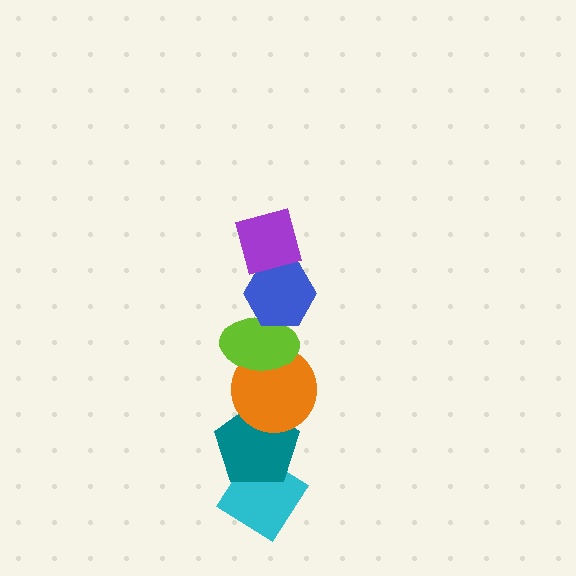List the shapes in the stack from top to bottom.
From top to bottom: the purple diamond, the blue hexagon, the lime ellipse, the orange circle, the teal pentagon, the cyan diamond.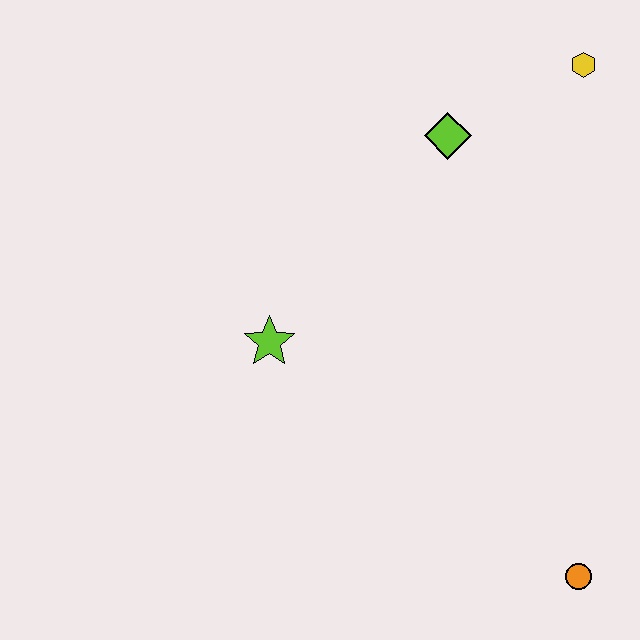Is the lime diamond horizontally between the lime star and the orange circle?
Yes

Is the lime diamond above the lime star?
Yes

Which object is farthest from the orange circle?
The yellow hexagon is farthest from the orange circle.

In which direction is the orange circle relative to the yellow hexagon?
The orange circle is below the yellow hexagon.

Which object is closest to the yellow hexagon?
The lime diamond is closest to the yellow hexagon.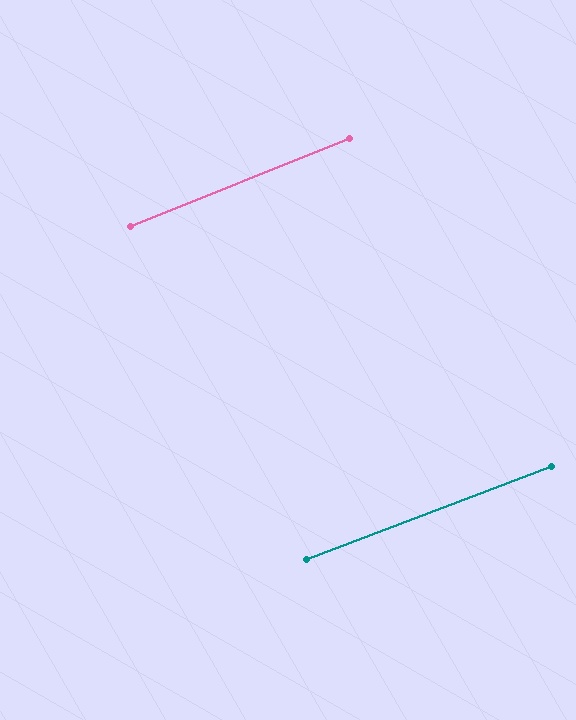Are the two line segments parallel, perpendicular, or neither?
Parallel — their directions differ by only 1.0°.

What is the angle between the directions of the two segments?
Approximately 1 degree.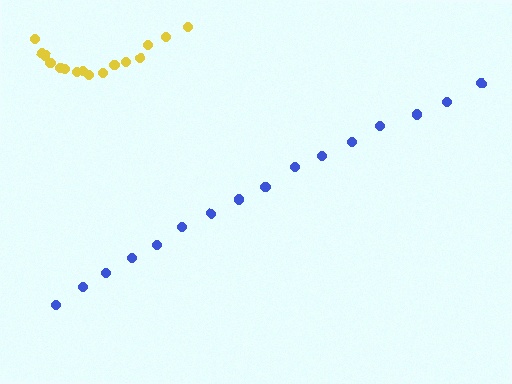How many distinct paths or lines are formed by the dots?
There are 2 distinct paths.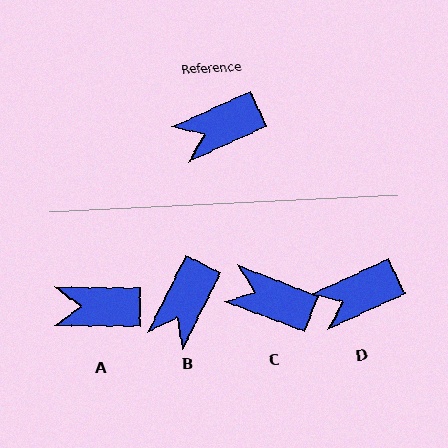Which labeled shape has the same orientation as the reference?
D.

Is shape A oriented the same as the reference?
No, it is off by about 26 degrees.